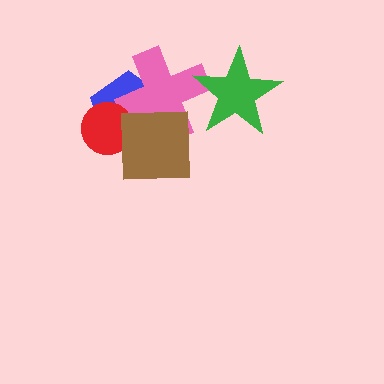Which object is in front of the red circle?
The brown square is in front of the red circle.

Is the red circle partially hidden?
Yes, it is partially covered by another shape.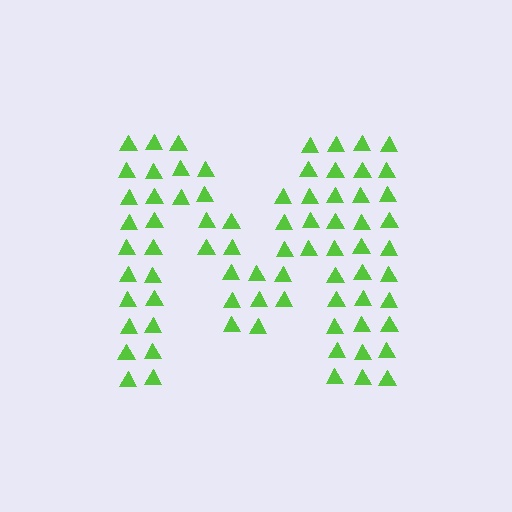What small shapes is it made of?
It is made of small triangles.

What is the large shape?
The large shape is the letter M.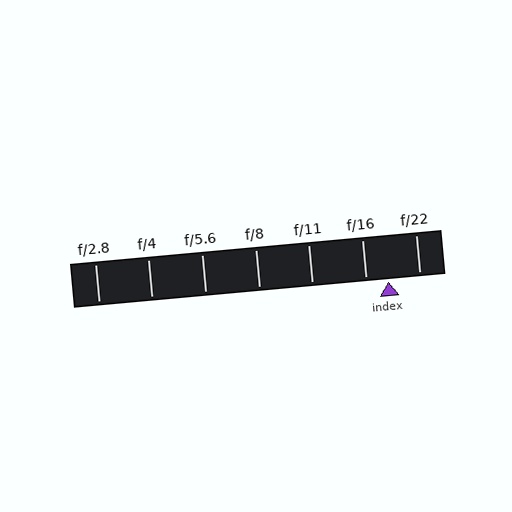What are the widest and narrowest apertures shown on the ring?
The widest aperture shown is f/2.8 and the narrowest is f/22.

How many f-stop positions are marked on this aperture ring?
There are 7 f-stop positions marked.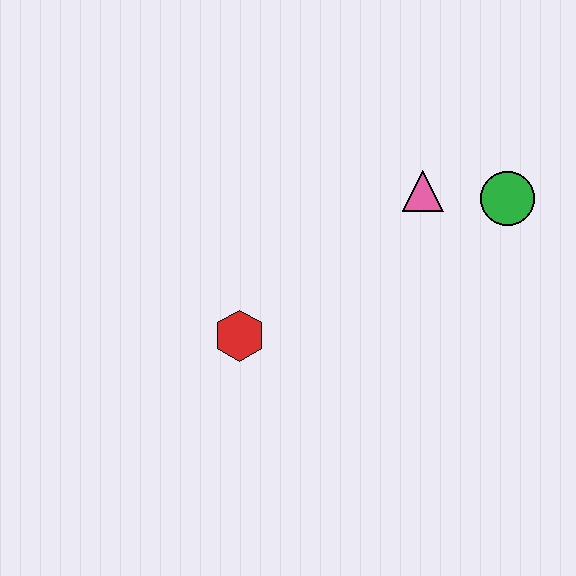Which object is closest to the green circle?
The pink triangle is closest to the green circle.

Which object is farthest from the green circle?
The red hexagon is farthest from the green circle.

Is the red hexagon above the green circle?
No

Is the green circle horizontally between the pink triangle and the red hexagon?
No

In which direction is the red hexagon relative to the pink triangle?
The red hexagon is to the left of the pink triangle.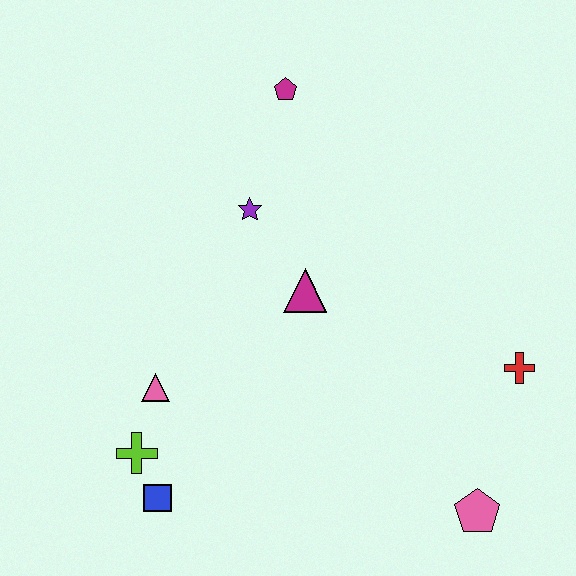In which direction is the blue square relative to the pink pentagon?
The blue square is to the left of the pink pentagon.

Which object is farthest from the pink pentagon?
The magenta pentagon is farthest from the pink pentagon.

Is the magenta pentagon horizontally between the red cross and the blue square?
Yes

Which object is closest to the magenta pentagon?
The purple star is closest to the magenta pentagon.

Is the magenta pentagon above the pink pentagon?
Yes